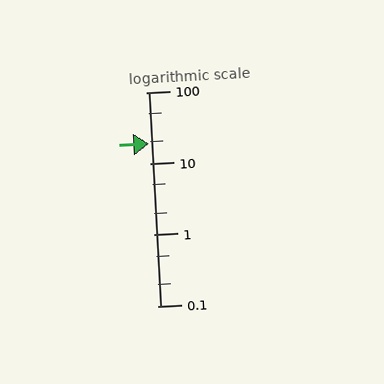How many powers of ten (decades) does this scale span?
The scale spans 3 decades, from 0.1 to 100.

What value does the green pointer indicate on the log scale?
The pointer indicates approximately 19.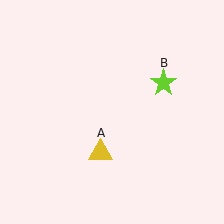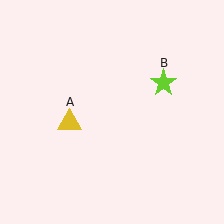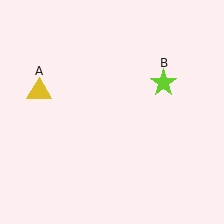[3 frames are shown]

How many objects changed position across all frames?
1 object changed position: yellow triangle (object A).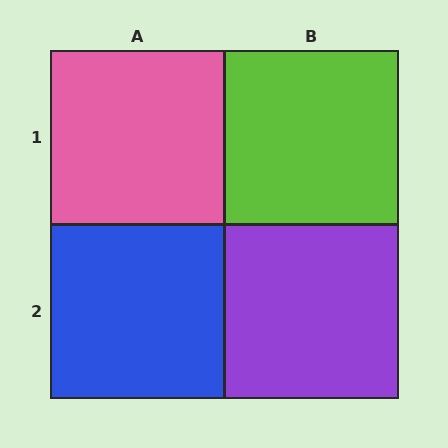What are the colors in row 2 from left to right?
Blue, purple.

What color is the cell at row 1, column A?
Pink.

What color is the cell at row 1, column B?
Lime.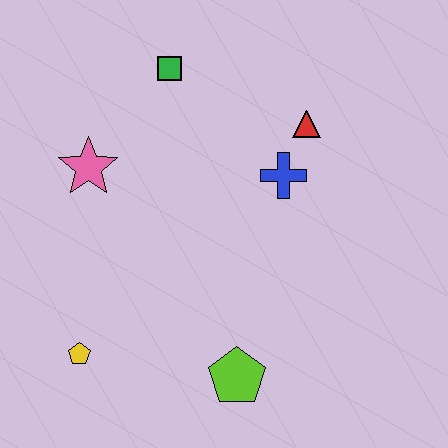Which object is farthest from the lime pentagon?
The green square is farthest from the lime pentagon.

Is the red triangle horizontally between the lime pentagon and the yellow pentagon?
No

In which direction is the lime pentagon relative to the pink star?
The lime pentagon is below the pink star.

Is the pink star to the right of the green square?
No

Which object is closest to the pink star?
The green square is closest to the pink star.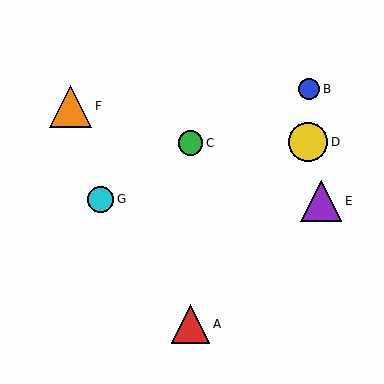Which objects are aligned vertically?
Objects A, C are aligned vertically.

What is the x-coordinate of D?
Object D is at x≈308.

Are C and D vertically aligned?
No, C is at x≈191 and D is at x≈308.